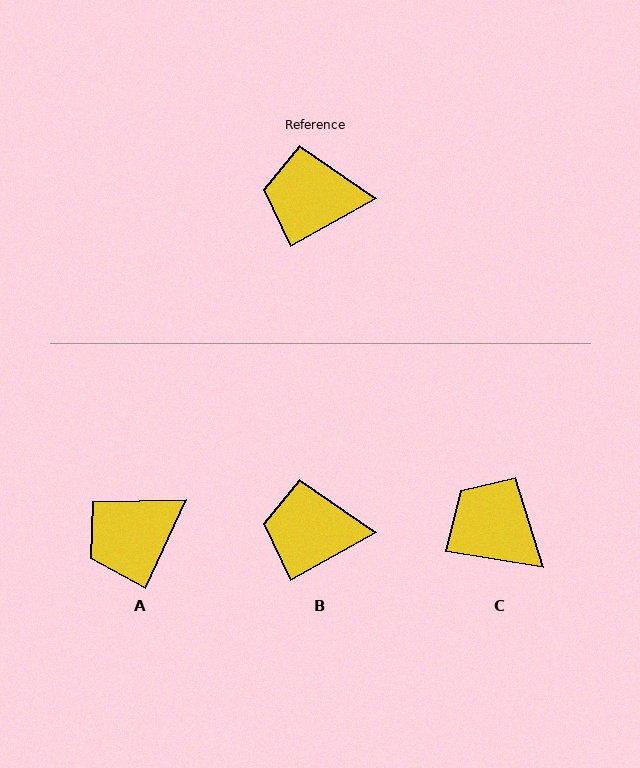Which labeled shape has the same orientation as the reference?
B.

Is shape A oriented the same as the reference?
No, it is off by about 36 degrees.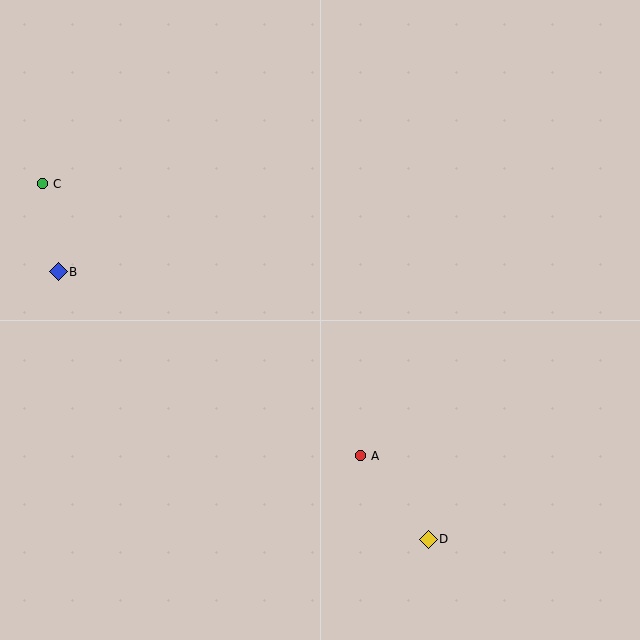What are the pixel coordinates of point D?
Point D is at (428, 539).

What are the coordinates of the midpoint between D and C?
The midpoint between D and C is at (235, 362).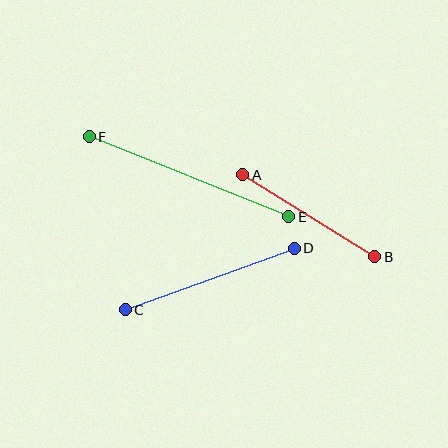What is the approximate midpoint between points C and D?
The midpoint is at approximately (210, 279) pixels.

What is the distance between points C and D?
The distance is approximately 180 pixels.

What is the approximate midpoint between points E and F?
The midpoint is at approximately (189, 177) pixels.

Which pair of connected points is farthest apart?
Points E and F are farthest apart.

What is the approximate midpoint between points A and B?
The midpoint is at approximately (309, 216) pixels.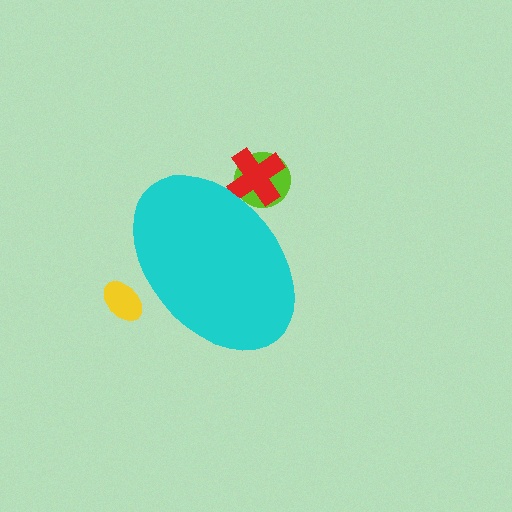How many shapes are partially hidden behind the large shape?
3 shapes are partially hidden.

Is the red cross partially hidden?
Yes, the red cross is partially hidden behind the cyan ellipse.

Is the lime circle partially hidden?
Yes, the lime circle is partially hidden behind the cyan ellipse.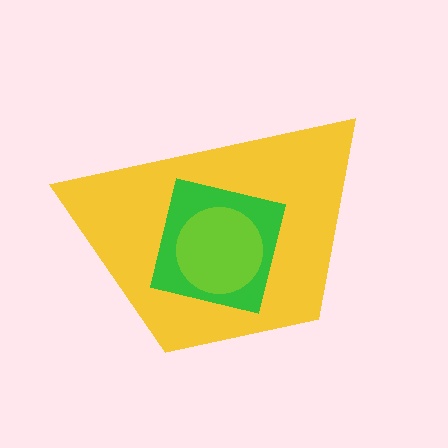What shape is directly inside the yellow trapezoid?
The green square.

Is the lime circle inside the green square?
Yes.